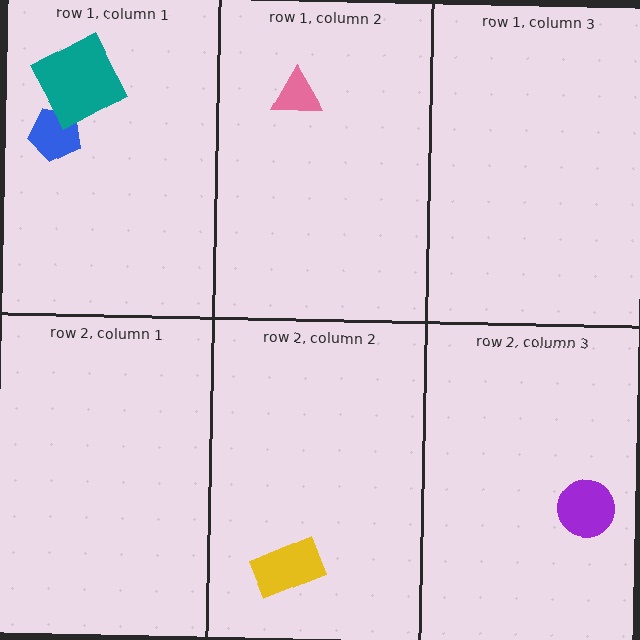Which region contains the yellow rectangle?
The row 2, column 2 region.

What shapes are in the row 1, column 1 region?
The blue pentagon, the teal square.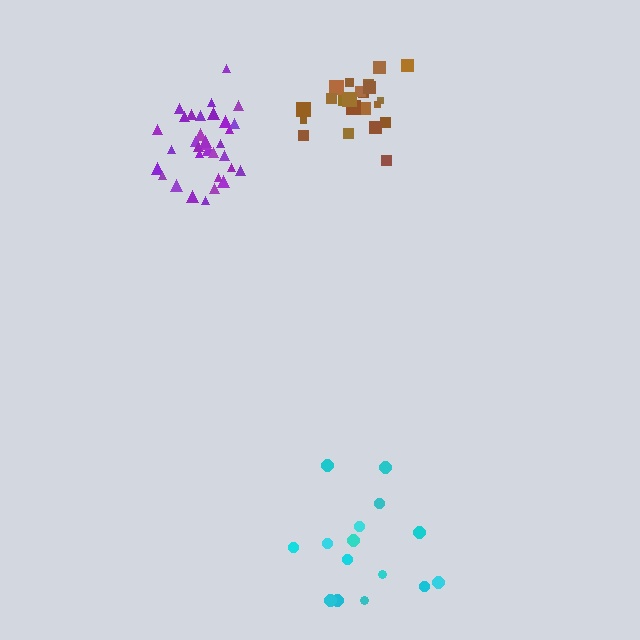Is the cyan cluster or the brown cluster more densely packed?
Brown.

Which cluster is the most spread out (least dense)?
Cyan.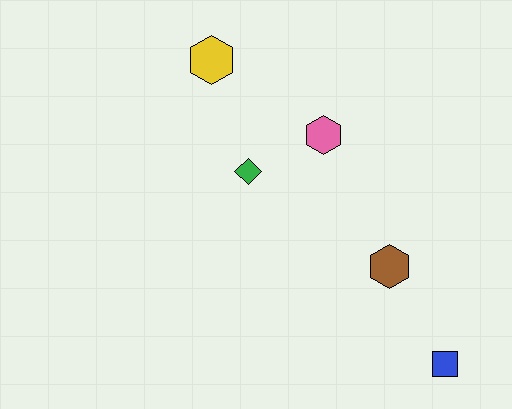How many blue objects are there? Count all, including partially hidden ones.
There is 1 blue object.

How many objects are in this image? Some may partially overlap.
There are 5 objects.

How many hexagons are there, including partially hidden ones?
There are 3 hexagons.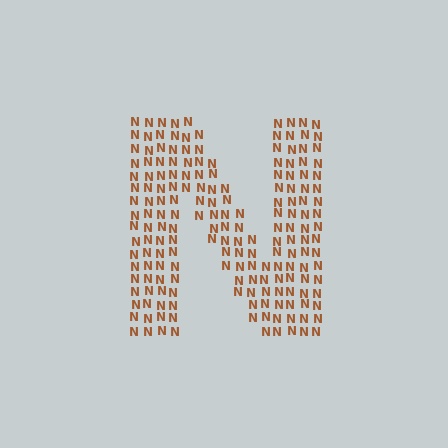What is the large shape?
The large shape is the letter N.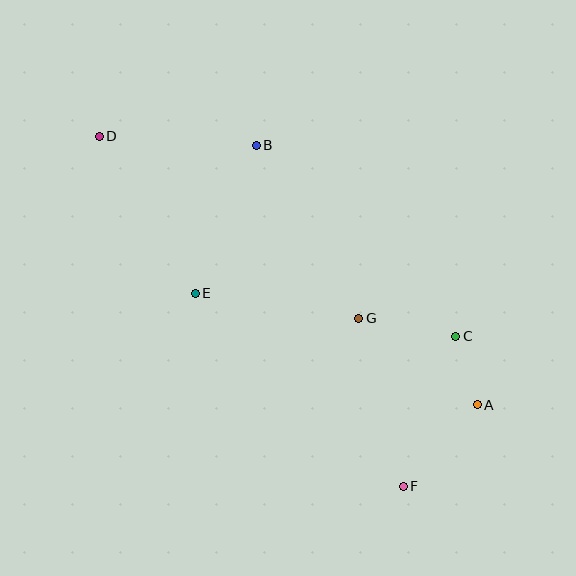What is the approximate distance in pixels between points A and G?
The distance between A and G is approximately 147 pixels.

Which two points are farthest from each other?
Points D and F are farthest from each other.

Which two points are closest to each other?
Points A and C are closest to each other.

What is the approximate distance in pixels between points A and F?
The distance between A and F is approximately 110 pixels.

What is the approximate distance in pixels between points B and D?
The distance between B and D is approximately 157 pixels.